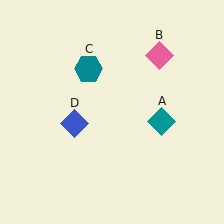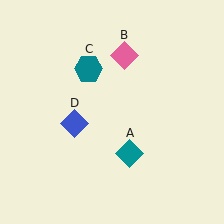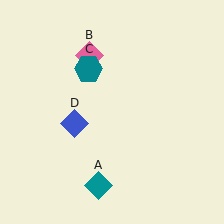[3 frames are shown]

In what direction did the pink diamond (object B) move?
The pink diamond (object B) moved left.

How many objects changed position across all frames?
2 objects changed position: teal diamond (object A), pink diamond (object B).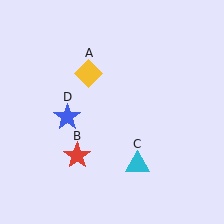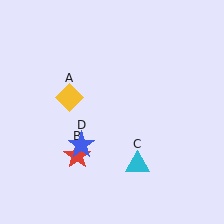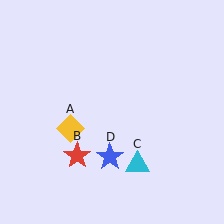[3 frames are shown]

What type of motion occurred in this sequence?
The yellow diamond (object A), blue star (object D) rotated counterclockwise around the center of the scene.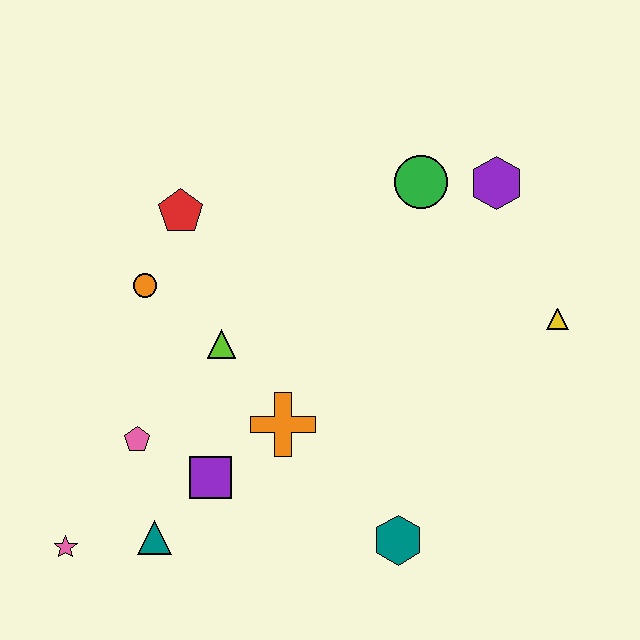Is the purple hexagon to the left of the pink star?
No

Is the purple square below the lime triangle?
Yes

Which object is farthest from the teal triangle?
The purple hexagon is farthest from the teal triangle.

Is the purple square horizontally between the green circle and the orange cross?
No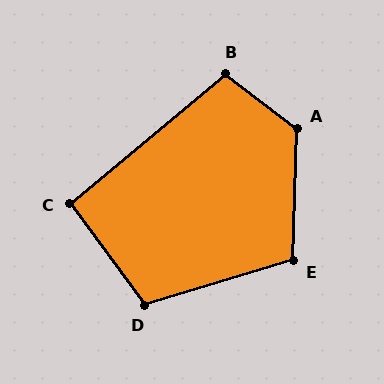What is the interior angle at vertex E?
Approximately 108 degrees (obtuse).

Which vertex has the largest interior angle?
A, at approximately 126 degrees.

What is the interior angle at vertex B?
Approximately 103 degrees (obtuse).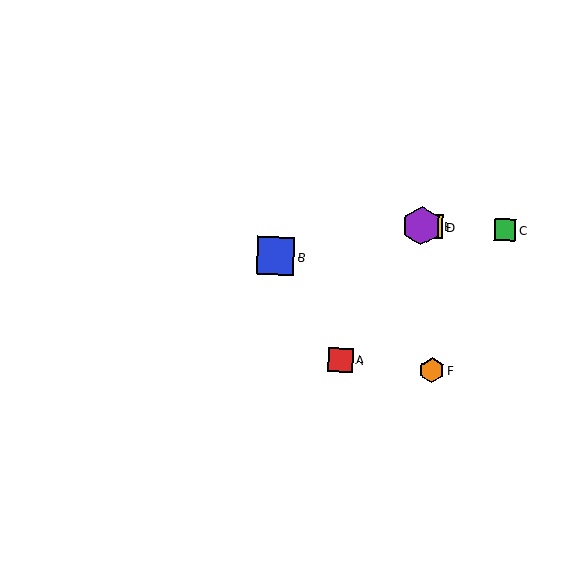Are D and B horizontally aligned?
No, D is at y≈226 and B is at y≈256.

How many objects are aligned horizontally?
3 objects (C, D, E) are aligned horizontally.